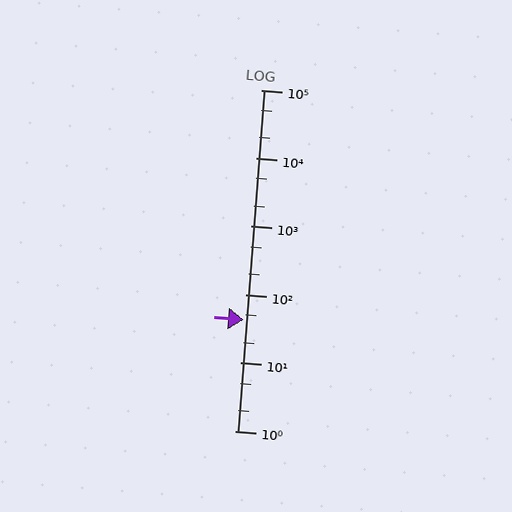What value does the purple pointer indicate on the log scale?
The pointer indicates approximately 42.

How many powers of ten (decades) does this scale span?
The scale spans 5 decades, from 1 to 100000.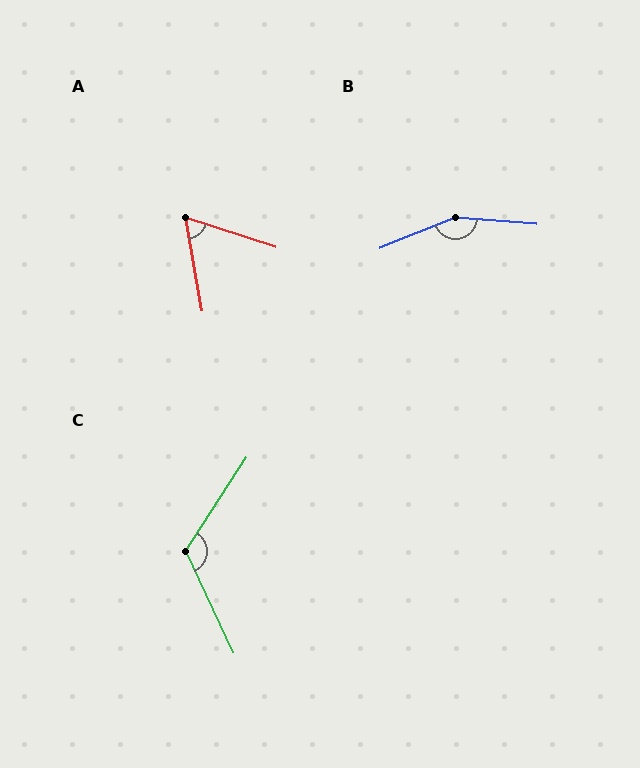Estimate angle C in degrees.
Approximately 122 degrees.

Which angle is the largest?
B, at approximately 153 degrees.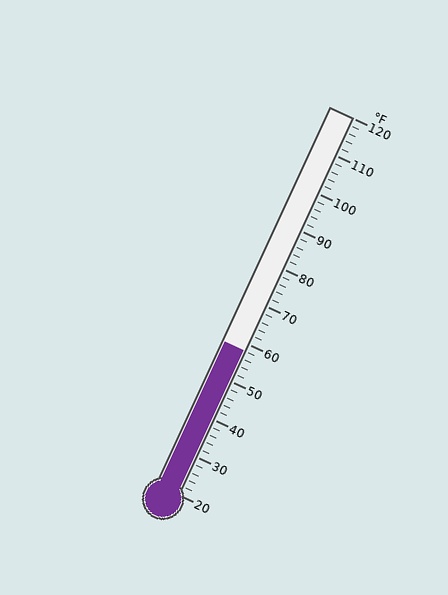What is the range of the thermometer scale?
The thermometer scale ranges from 20°F to 120°F.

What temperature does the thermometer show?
The thermometer shows approximately 58°F.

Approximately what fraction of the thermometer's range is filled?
The thermometer is filled to approximately 40% of its range.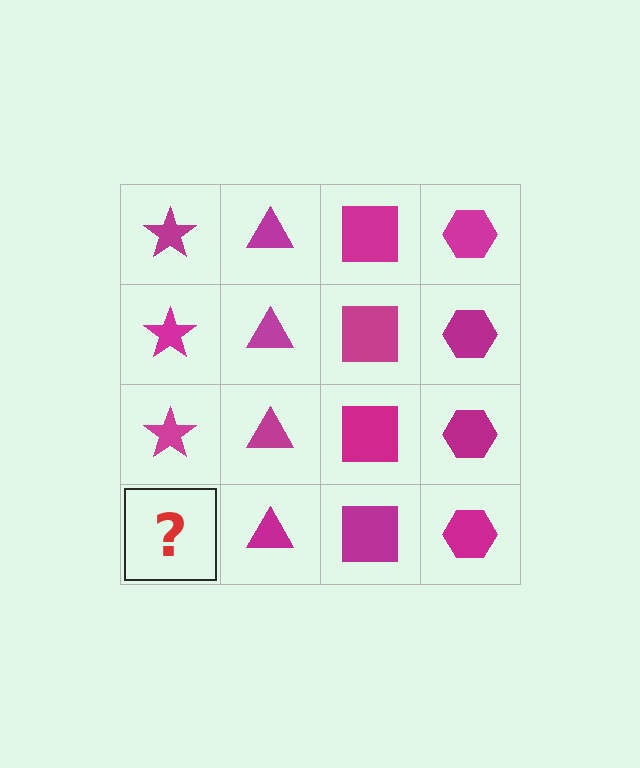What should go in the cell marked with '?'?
The missing cell should contain a magenta star.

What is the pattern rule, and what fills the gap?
The rule is that each column has a consistent shape. The gap should be filled with a magenta star.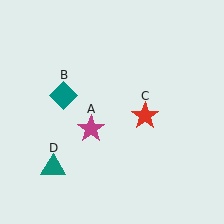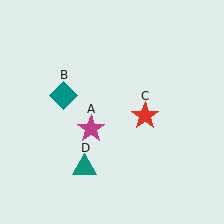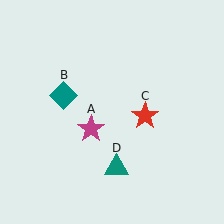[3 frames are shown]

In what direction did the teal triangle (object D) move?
The teal triangle (object D) moved right.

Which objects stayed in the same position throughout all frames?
Magenta star (object A) and teal diamond (object B) and red star (object C) remained stationary.